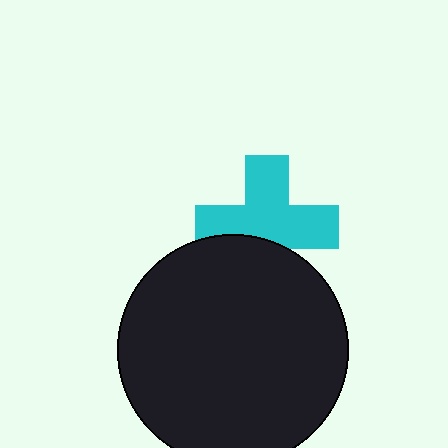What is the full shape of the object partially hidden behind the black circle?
The partially hidden object is a cyan cross.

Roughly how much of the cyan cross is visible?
Most of it is visible (roughly 69%).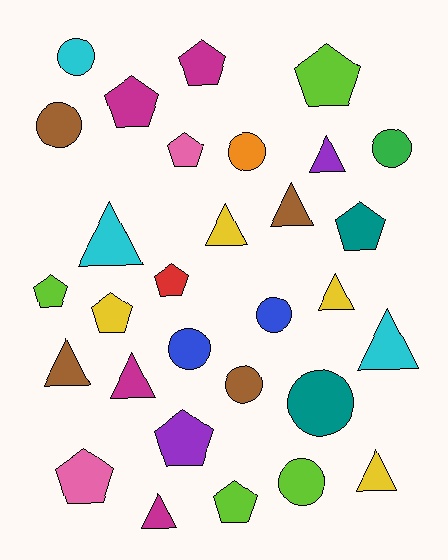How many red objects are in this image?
There is 1 red object.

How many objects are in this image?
There are 30 objects.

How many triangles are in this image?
There are 10 triangles.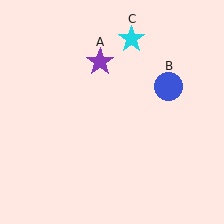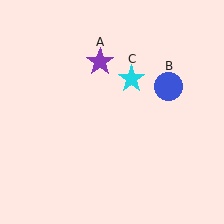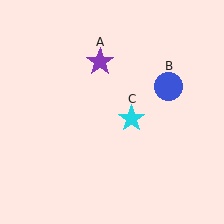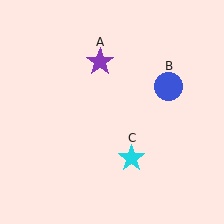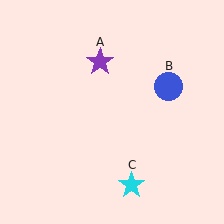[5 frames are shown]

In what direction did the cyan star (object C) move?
The cyan star (object C) moved down.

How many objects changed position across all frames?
1 object changed position: cyan star (object C).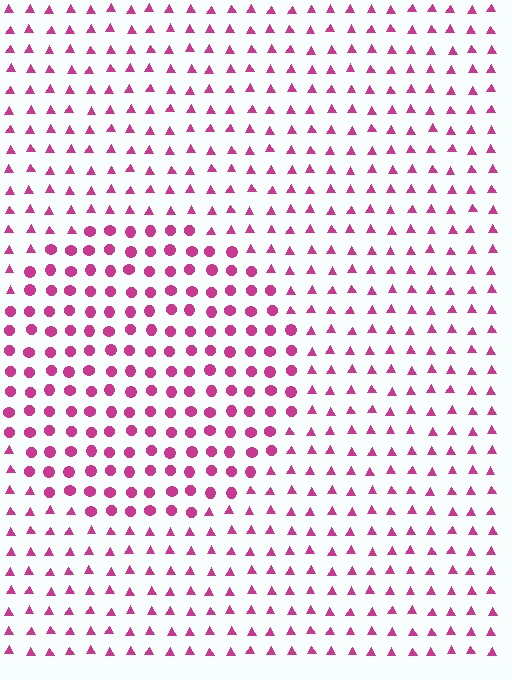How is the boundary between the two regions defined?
The boundary is defined by a change in element shape: circles inside vs. triangles outside. All elements share the same color and spacing.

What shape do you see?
I see a circle.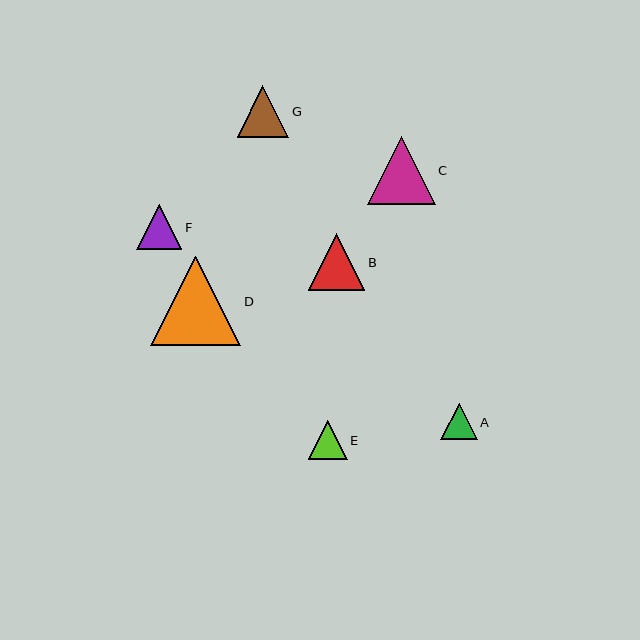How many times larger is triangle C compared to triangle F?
Triangle C is approximately 1.5 times the size of triangle F.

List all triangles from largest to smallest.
From largest to smallest: D, C, B, G, F, E, A.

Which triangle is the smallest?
Triangle A is the smallest with a size of approximately 36 pixels.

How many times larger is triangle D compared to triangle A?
Triangle D is approximately 2.5 times the size of triangle A.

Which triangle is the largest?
Triangle D is the largest with a size of approximately 90 pixels.